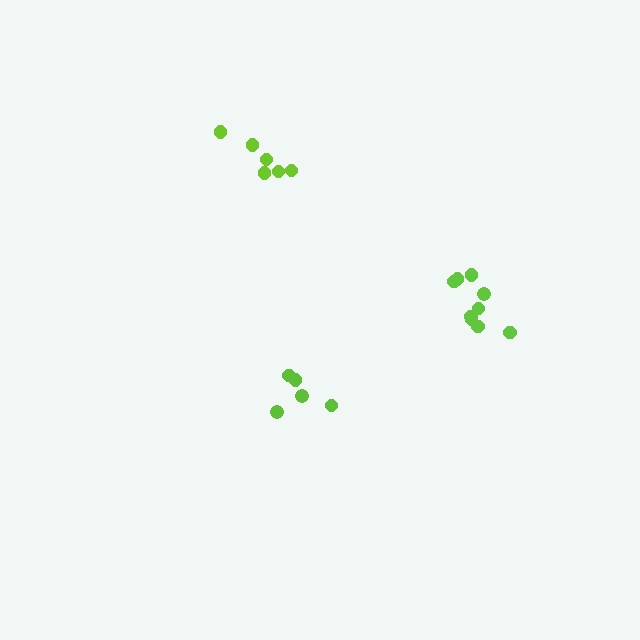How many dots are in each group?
Group 1: 5 dots, Group 2: 6 dots, Group 3: 9 dots (20 total).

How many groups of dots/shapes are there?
There are 3 groups.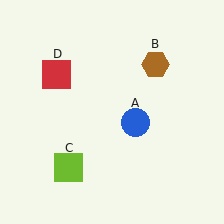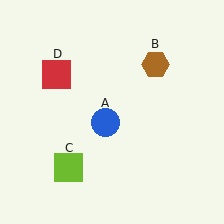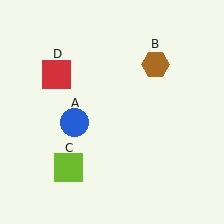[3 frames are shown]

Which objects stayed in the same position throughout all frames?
Brown hexagon (object B) and lime square (object C) and red square (object D) remained stationary.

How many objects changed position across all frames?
1 object changed position: blue circle (object A).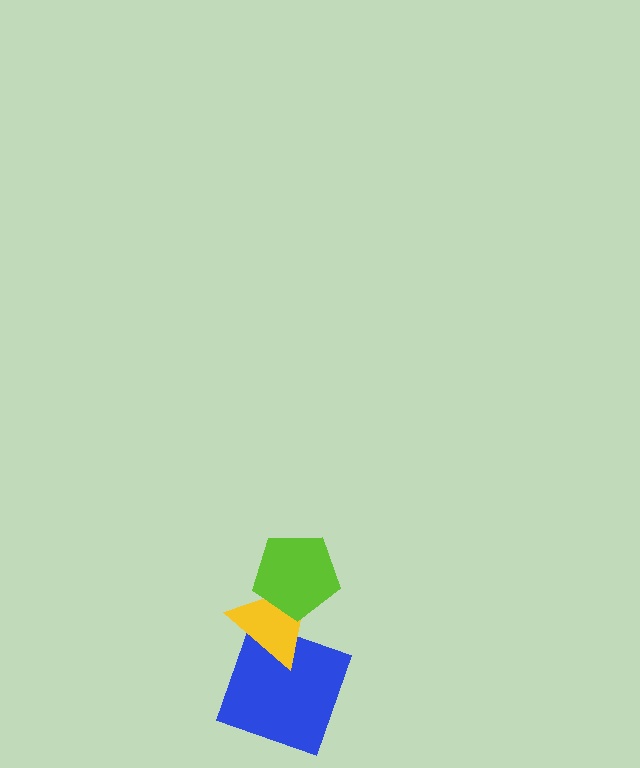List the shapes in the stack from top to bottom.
From top to bottom: the lime pentagon, the yellow triangle, the blue square.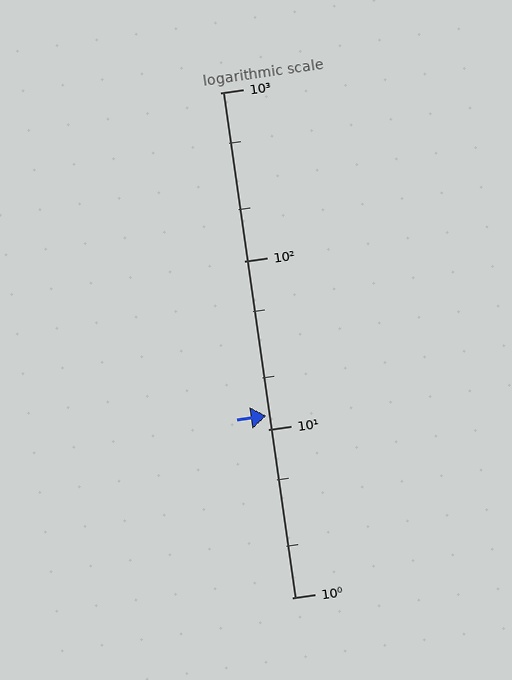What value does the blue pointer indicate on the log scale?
The pointer indicates approximately 12.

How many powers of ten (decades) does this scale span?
The scale spans 3 decades, from 1 to 1000.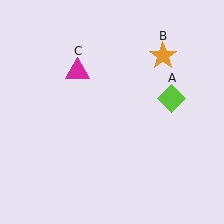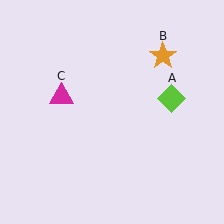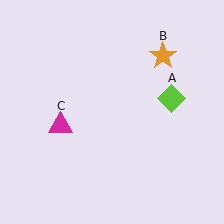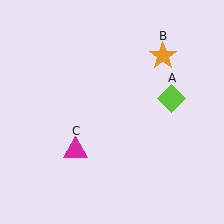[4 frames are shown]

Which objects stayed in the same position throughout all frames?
Lime diamond (object A) and orange star (object B) remained stationary.